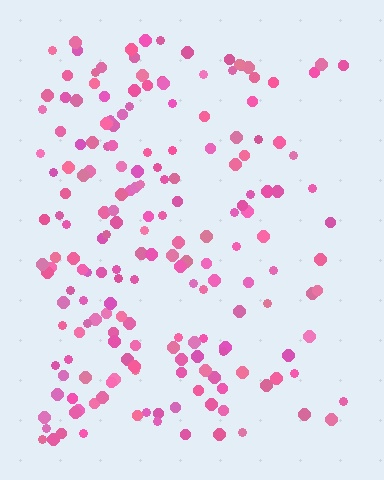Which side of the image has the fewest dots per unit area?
The right.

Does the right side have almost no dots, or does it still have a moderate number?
Still a moderate number, just noticeably fewer than the left.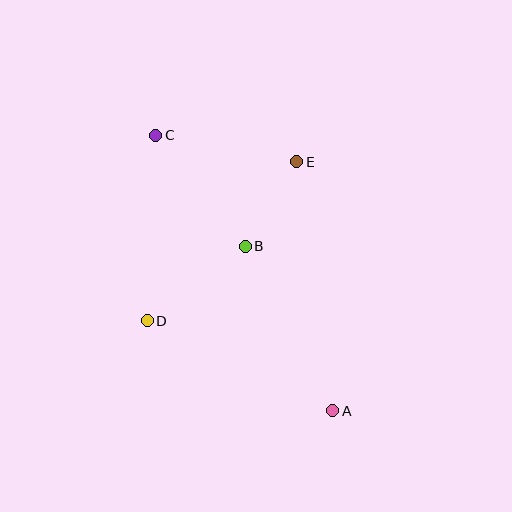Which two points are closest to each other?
Points B and E are closest to each other.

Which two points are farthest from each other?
Points A and C are farthest from each other.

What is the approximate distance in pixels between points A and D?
The distance between A and D is approximately 206 pixels.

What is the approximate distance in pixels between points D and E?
The distance between D and E is approximately 218 pixels.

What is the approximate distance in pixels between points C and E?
The distance between C and E is approximately 143 pixels.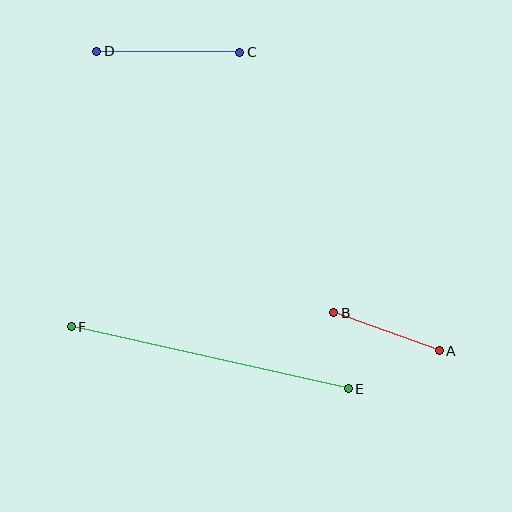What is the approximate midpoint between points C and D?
The midpoint is at approximately (168, 52) pixels.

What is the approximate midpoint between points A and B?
The midpoint is at approximately (386, 332) pixels.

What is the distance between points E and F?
The distance is approximately 284 pixels.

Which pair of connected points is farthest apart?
Points E and F are farthest apart.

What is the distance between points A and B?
The distance is approximately 112 pixels.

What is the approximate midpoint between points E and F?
The midpoint is at approximately (210, 358) pixels.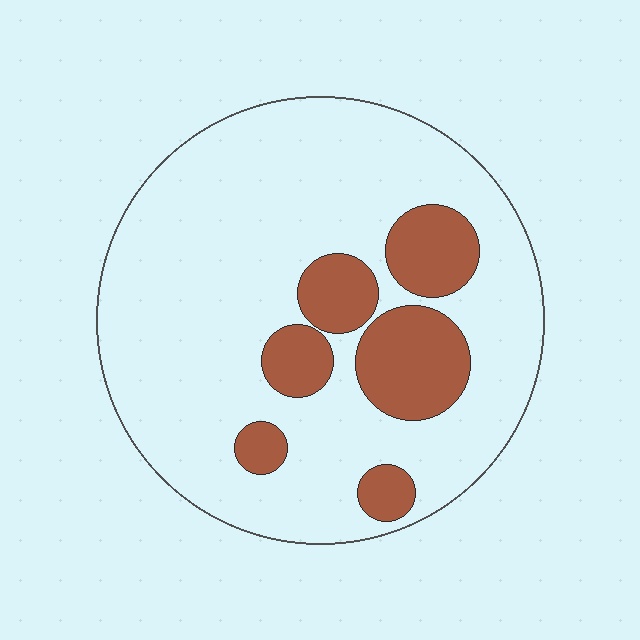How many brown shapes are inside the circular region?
6.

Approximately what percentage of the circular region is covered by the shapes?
Approximately 20%.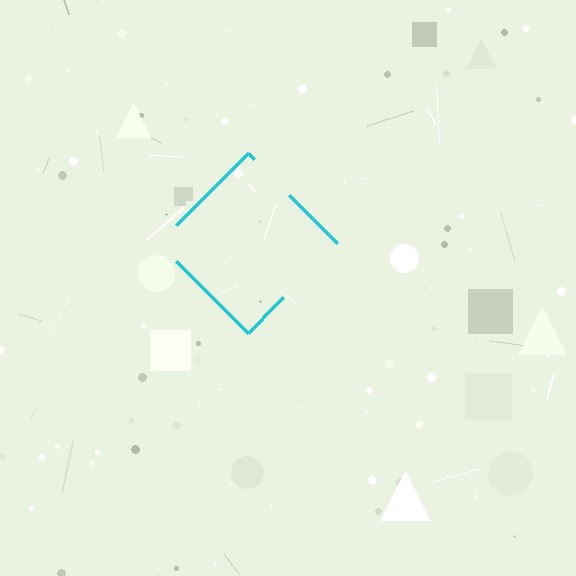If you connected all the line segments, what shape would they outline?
They would outline a diamond.